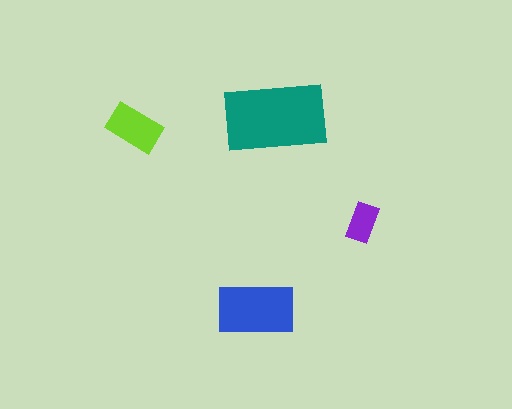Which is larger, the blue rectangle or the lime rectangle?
The blue one.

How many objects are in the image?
There are 4 objects in the image.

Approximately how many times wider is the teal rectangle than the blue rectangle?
About 1.5 times wider.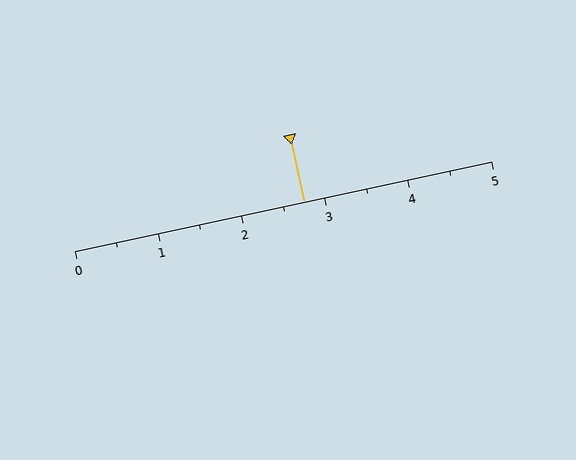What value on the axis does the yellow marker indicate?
The marker indicates approximately 2.8.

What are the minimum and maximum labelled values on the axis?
The axis runs from 0 to 5.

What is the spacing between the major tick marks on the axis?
The major ticks are spaced 1 apart.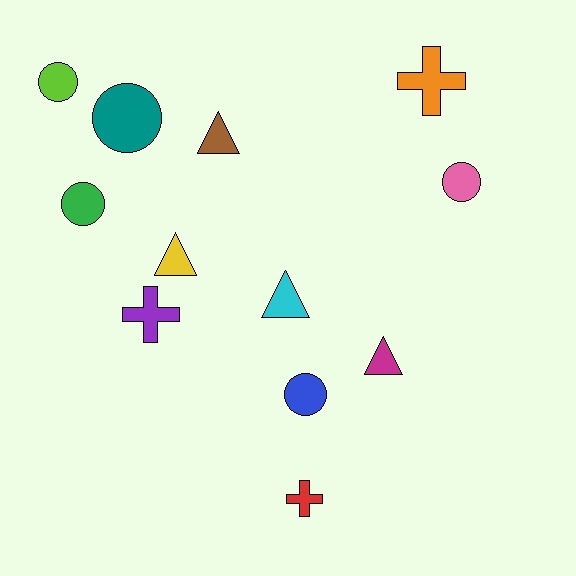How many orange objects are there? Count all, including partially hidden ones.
There is 1 orange object.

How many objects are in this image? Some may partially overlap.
There are 12 objects.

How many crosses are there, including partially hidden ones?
There are 3 crosses.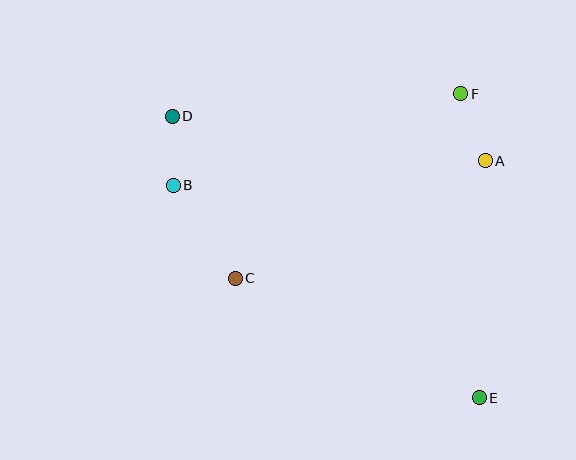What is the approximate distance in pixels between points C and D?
The distance between C and D is approximately 174 pixels.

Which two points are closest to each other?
Points B and D are closest to each other.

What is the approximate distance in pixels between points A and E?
The distance between A and E is approximately 237 pixels.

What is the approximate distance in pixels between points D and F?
The distance between D and F is approximately 289 pixels.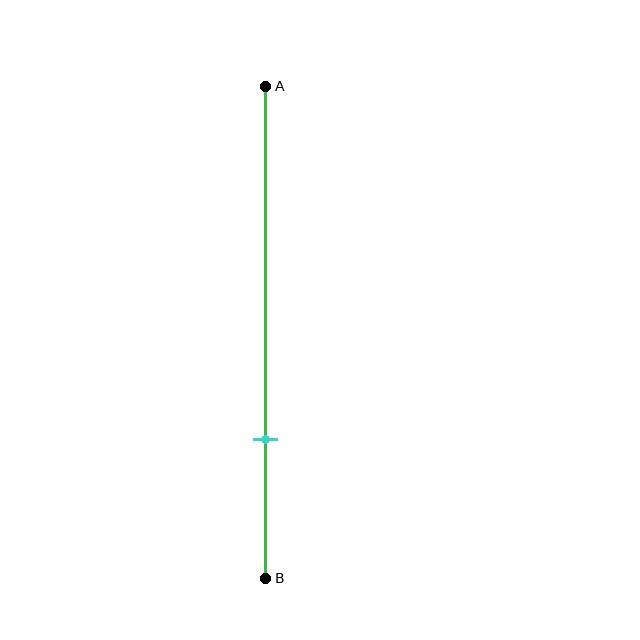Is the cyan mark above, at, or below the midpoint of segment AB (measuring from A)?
The cyan mark is below the midpoint of segment AB.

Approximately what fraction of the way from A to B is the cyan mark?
The cyan mark is approximately 70% of the way from A to B.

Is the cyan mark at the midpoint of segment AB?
No, the mark is at about 70% from A, not at the 50% midpoint.